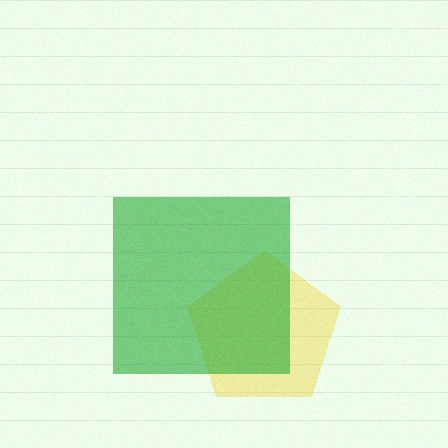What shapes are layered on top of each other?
The layered shapes are: a yellow pentagon, a green square.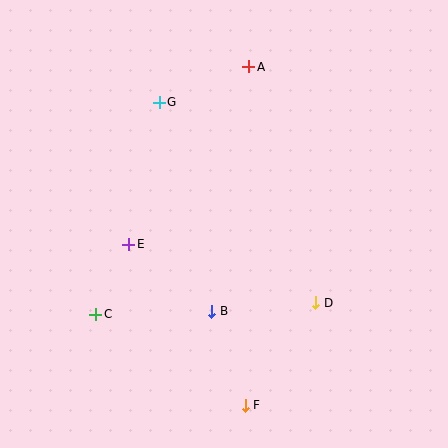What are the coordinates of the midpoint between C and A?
The midpoint between C and A is at (172, 190).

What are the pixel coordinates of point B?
Point B is at (212, 311).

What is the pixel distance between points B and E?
The distance between B and E is 106 pixels.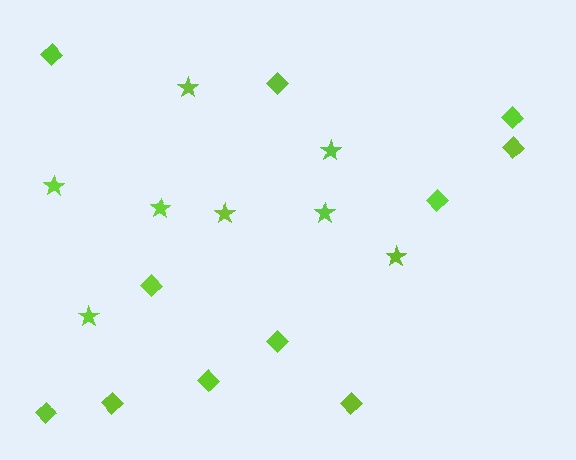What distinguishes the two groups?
There are 2 groups: one group of stars (8) and one group of diamonds (11).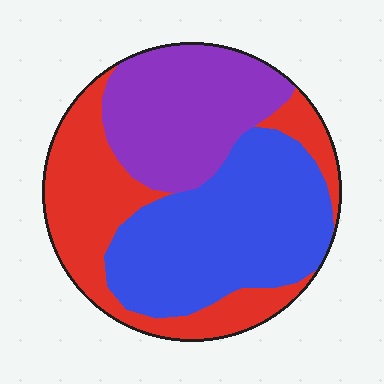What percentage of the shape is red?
Red takes up about one third (1/3) of the shape.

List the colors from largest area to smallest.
From largest to smallest: blue, red, purple.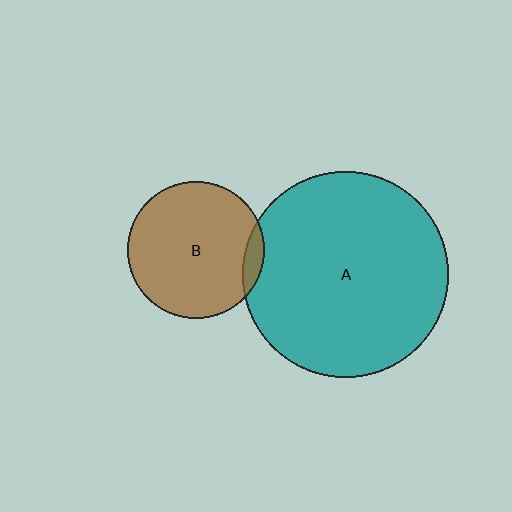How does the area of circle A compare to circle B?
Approximately 2.3 times.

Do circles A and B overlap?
Yes.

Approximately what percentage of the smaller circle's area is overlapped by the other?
Approximately 5%.